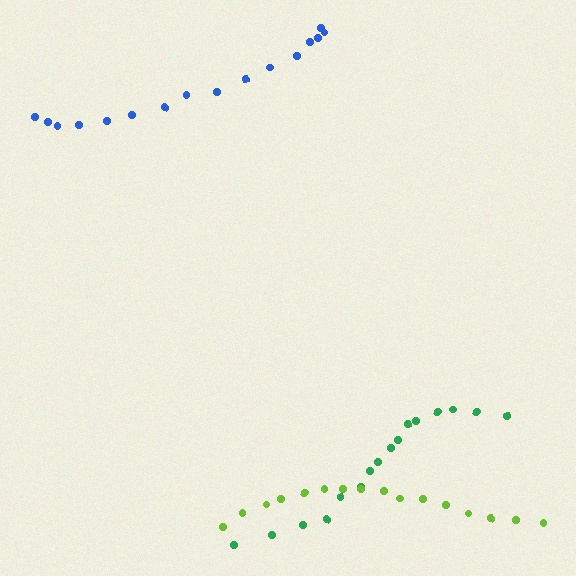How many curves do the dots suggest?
There are 3 distinct paths.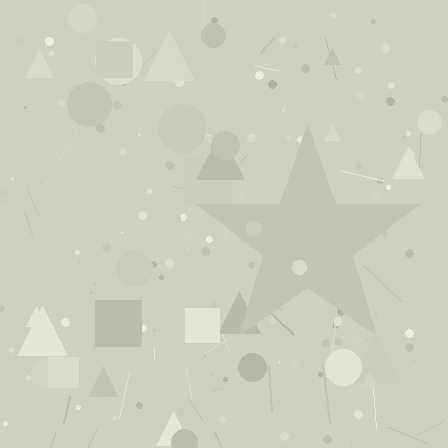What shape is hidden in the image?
A star is hidden in the image.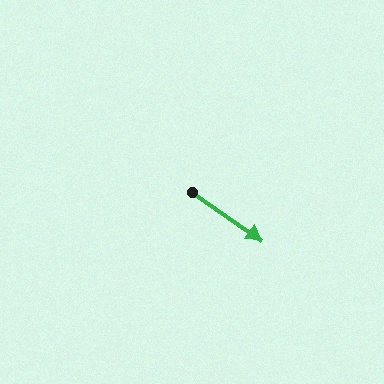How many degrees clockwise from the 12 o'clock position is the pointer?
Approximately 125 degrees.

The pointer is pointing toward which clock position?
Roughly 4 o'clock.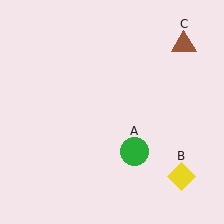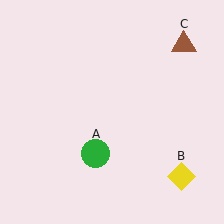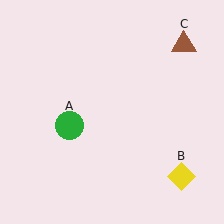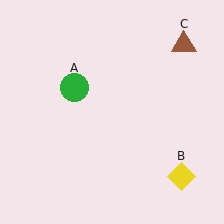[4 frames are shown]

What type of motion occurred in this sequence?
The green circle (object A) rotated clockwise around the center of the scene.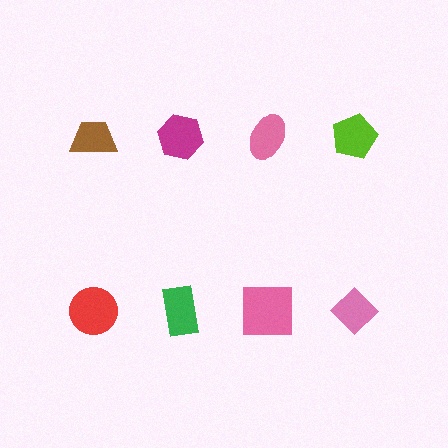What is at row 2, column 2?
A green rectangle.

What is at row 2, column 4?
A pink diamond.